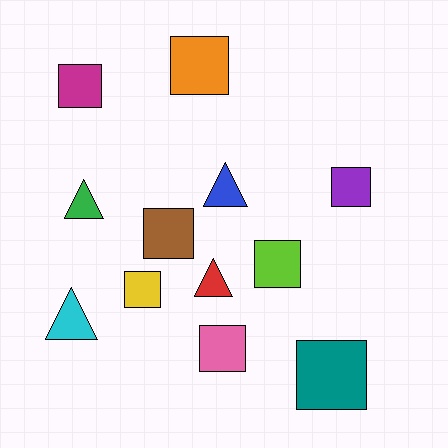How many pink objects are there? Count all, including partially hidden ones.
There is 1 pink object.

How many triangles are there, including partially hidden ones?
There are 4 triangles.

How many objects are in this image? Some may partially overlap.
There are 12 objects.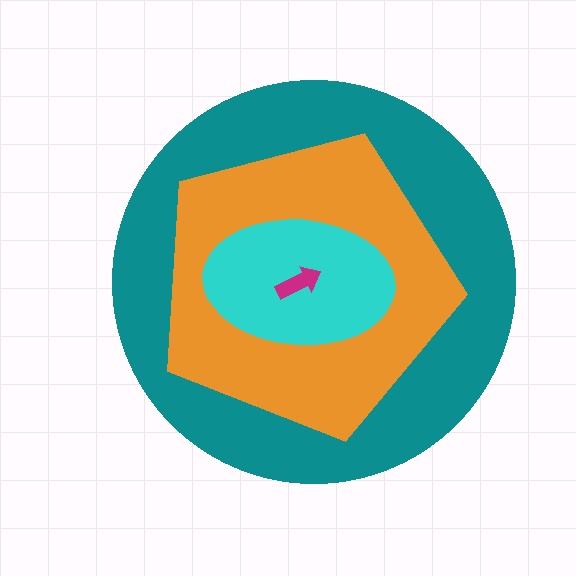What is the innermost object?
The magenta arrow.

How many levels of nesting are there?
4.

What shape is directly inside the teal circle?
The orange pentagon.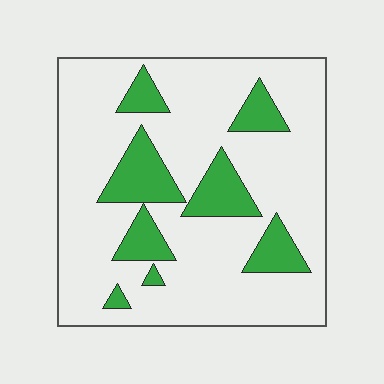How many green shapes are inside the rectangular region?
8.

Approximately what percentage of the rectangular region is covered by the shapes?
Approximately 20%.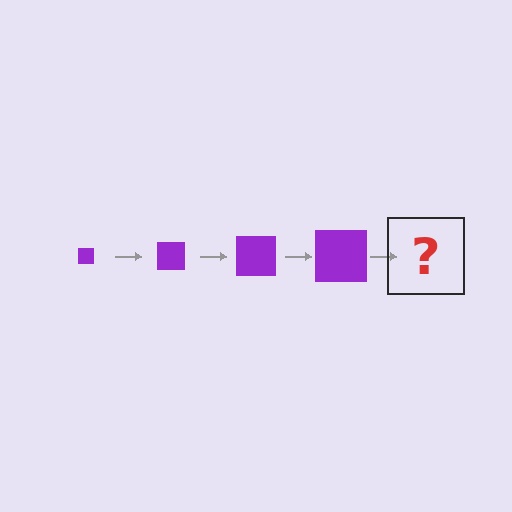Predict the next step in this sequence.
The next step is a purple square, larger than the previous one.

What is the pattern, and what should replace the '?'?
The pattern is that the square gets progressively larger each step. The '?' should be a purple square, larger than the previous one.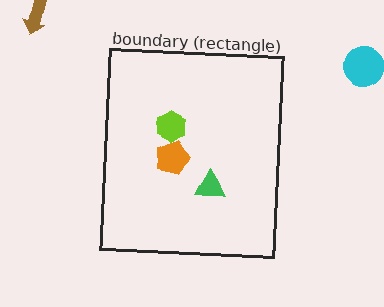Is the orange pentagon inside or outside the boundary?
Inside.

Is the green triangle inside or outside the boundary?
Inside.